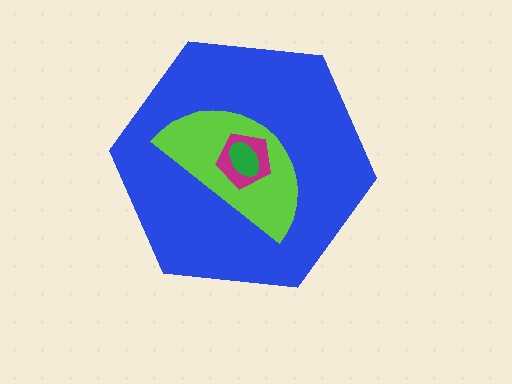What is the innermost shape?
The green ellipse.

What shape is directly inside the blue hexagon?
The lime semicircle.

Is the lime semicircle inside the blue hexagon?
Yes.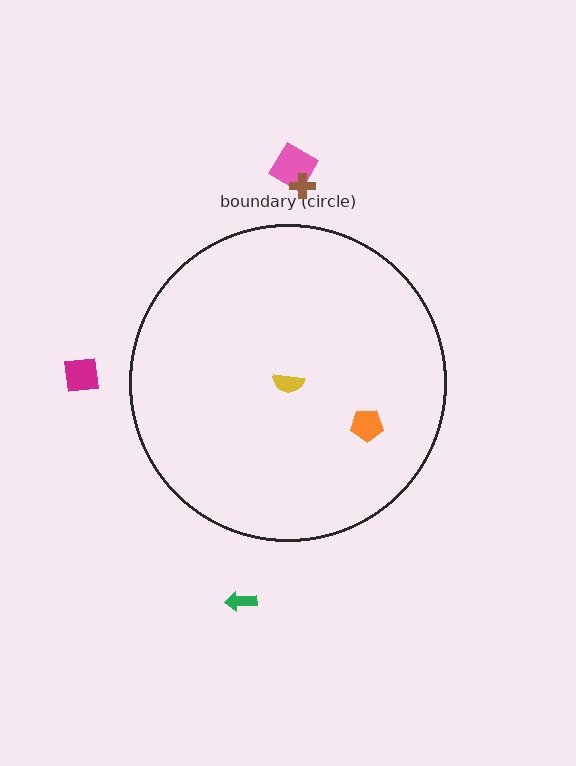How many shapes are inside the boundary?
2 inside, 4 outside.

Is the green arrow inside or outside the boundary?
Outside.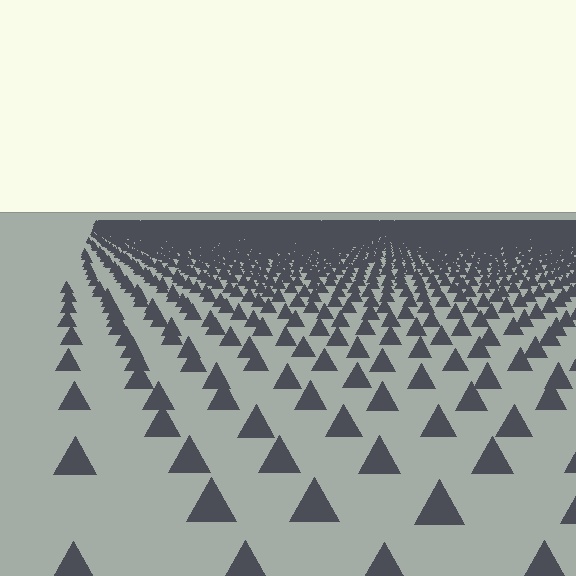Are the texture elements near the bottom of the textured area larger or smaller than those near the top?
Larger. Near the bottom, elements are closer to the viewer and appear at a bigger on-screen size.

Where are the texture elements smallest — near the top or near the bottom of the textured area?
Near the top.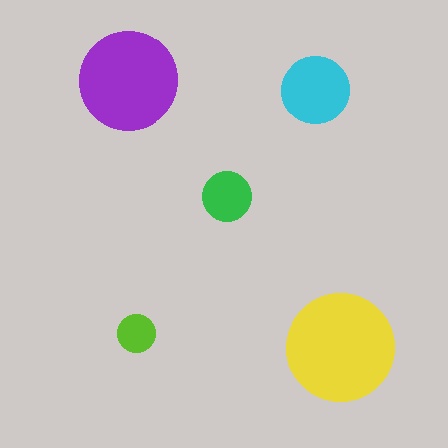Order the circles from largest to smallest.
the yellow one, the purple one, the cyan one, the green one, the lime one.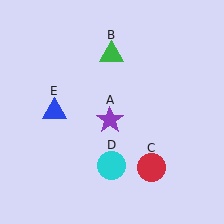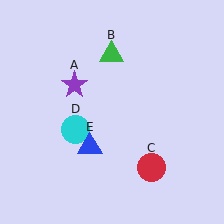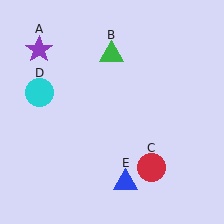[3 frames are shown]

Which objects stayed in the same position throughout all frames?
Green triangle (object B) and red circle (object C) remained stationary.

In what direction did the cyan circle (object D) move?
The cyan circle (object D) moved up and to the left.